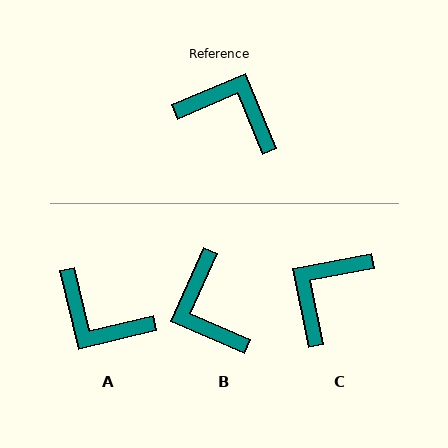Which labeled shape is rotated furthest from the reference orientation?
A, about 171 degrees away.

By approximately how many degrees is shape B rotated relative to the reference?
Approximately 133 degrees counter-clockwise.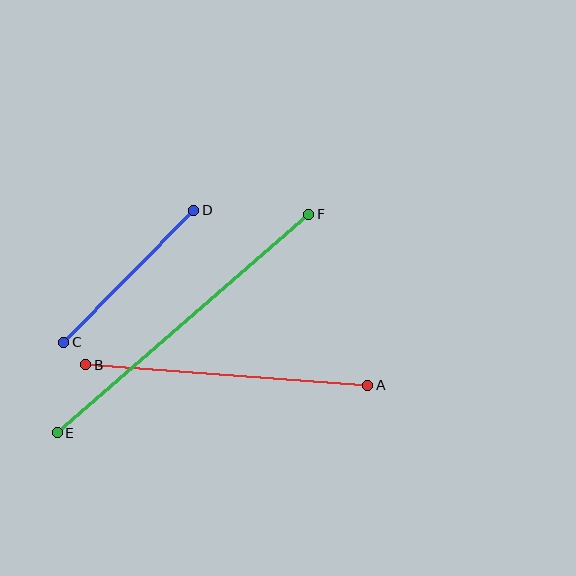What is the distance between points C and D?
The distance is approximately 185 pixels.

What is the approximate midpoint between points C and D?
The midpoint is at approximately (129, 276) pixels.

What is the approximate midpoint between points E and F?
The midpoint is at approximately (183, 323) pixels.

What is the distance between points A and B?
The distance is approximately 283 pixels.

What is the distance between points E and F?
The distance is approximately 333 pixels.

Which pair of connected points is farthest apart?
Points E and F are farthest apart.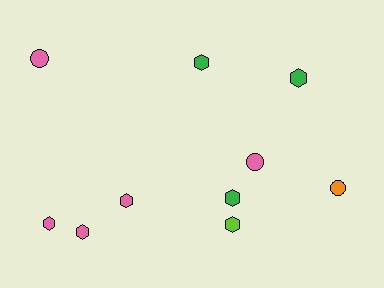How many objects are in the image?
There are 10 objects.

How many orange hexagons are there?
There are no orange hexagons.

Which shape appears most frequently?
Hexagon, with 7 objects.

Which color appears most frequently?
Pink, with 5 objects.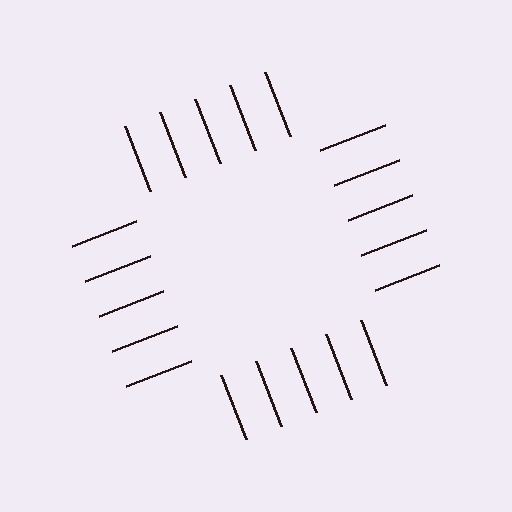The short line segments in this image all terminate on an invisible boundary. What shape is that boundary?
An illusory square — the line segments terminate on its edges but no continuous stroke is drawn.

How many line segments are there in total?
20 — 5 along each of the 4 edges.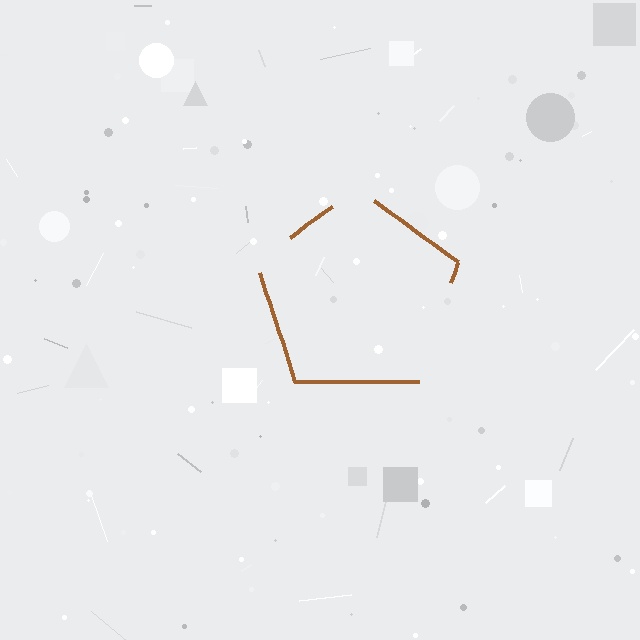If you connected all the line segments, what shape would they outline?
They would outline a pentagon.